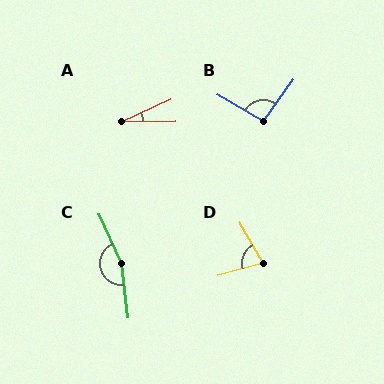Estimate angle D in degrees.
Approximately 75 degrees.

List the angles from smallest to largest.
A (25°), D (75°), B (95°), C (163°).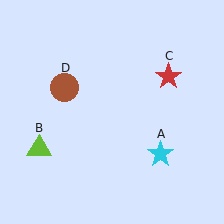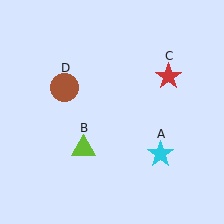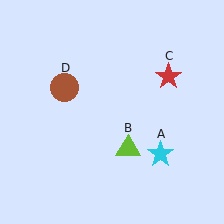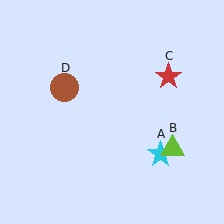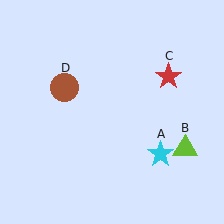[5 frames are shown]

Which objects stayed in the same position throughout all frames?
Cyan star (object A) and red star (object C) and brown circle (object D) remained stationary.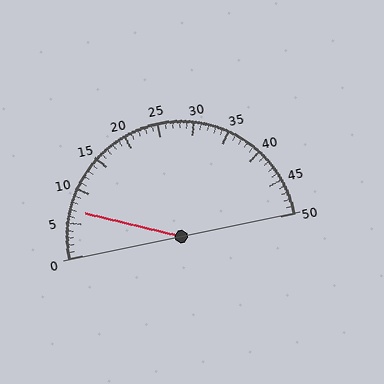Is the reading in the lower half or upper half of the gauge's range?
The reading is in the lower half of the range (0 to 50).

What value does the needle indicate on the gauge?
The needle indicates approximately 7.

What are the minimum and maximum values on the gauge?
The gauge ranges from 0 to 50.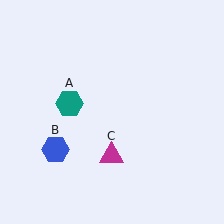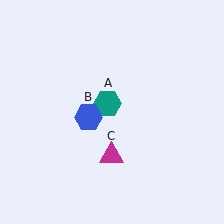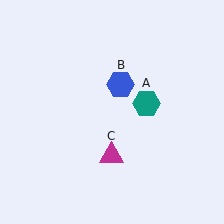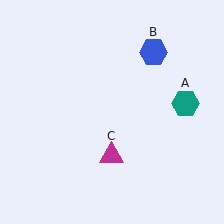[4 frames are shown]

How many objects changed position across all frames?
2 objects changed position: teal hexagon (object A), blue hexagon (object B).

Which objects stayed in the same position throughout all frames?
Magenta triangle (object C) remained stationary.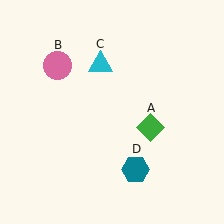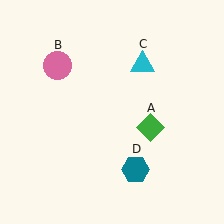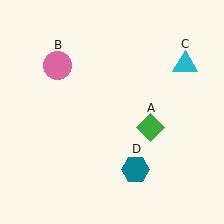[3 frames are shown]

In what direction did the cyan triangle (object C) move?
The cyan triangle (object C) moved right.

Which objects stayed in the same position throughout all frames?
Green diamond (object A) and pink circle (object B) and teal hexagon (object D) remained stationary.